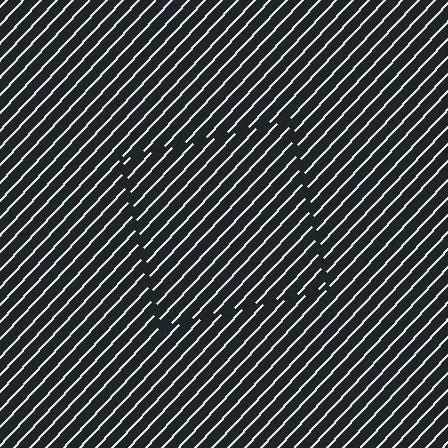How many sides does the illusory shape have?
4 sides — the line-ends trace a square.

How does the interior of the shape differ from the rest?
The interior of the shape contains the same grating, shifted by half a period — the contour is defined by the phase discontinuity where line-ends from the inner and outer gratings abut.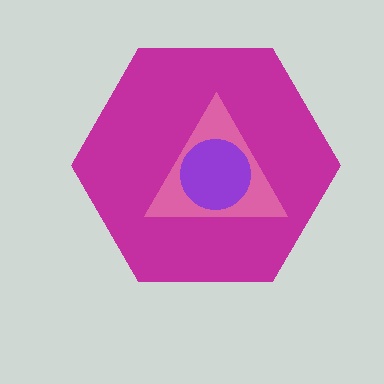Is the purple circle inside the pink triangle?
Yes.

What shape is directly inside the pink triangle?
The purple circle.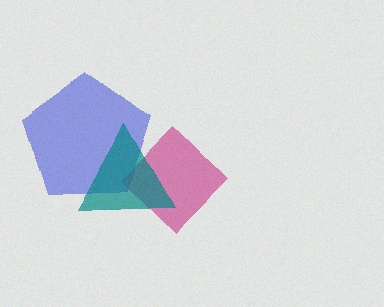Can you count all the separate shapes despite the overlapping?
Yes, there are 3 separate shapes.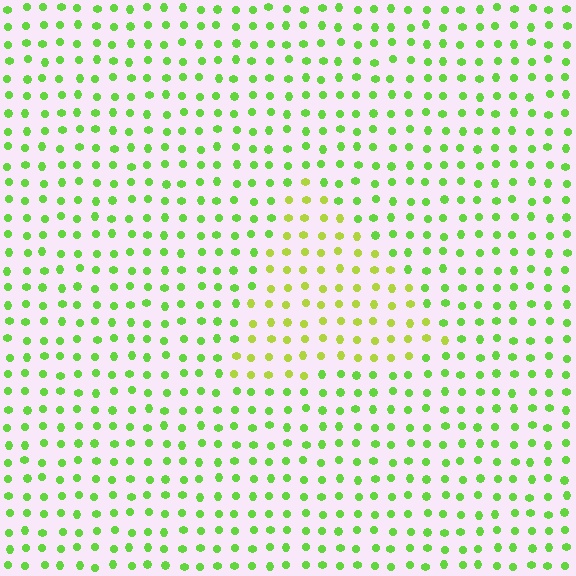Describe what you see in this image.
The image is filled with small lime elements in a uniform arrangement. A triangle-shaped region is visible where the elements are tinted to a slightly different hue, forming a subtle color boundary.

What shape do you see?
I see a triangle.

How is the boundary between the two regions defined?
The boundary is defined purely by a slight shift in hue (about 30 degrees). Spacing, size, and orientation are identical on both sides.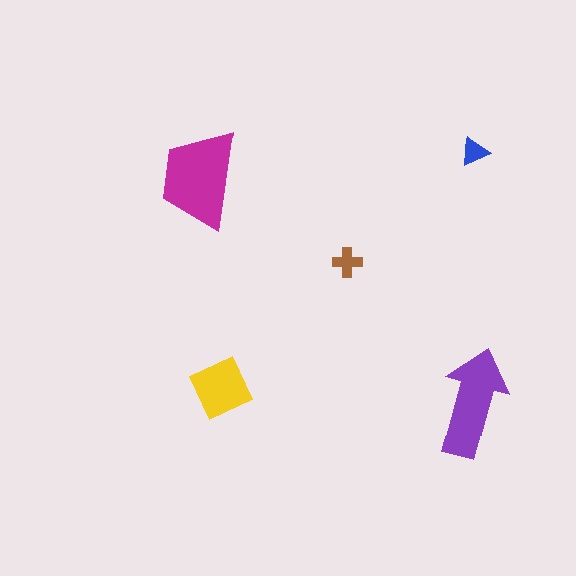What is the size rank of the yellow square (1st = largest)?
3rd.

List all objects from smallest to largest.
The blue triangle, the brown cross, the yellow square, the purple arrow, the magenta trapezoid.